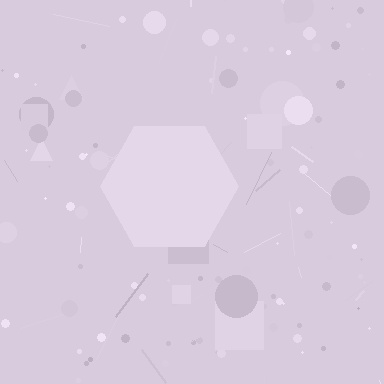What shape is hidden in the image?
A hexagon is hidden in the image.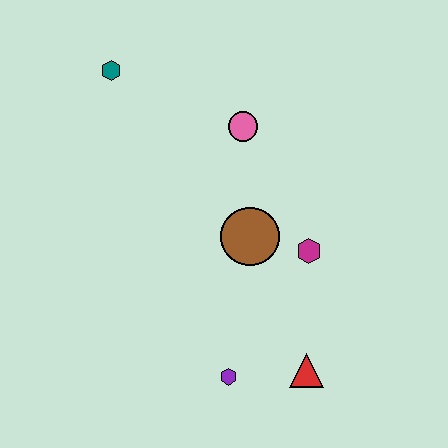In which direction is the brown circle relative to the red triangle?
The brown circle is above the red triangle.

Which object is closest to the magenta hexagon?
The brown circle is closest to the magenta hexagon.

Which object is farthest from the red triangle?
The teal hexagon is farthest from the red triangle.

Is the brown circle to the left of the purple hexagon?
No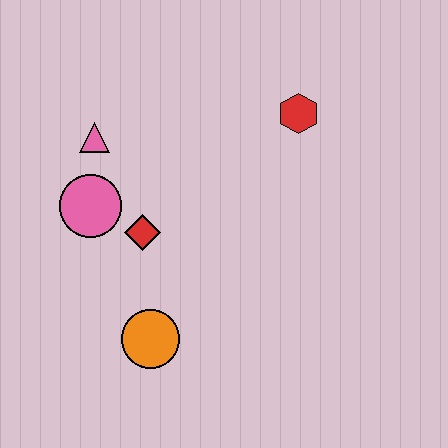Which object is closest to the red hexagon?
The red diamond is closest to the red hexagon.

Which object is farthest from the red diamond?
The red hexagon is farthest from the red diamond.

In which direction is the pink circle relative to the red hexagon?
The pink circle is to the left of the red hexagon.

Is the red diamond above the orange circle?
Yes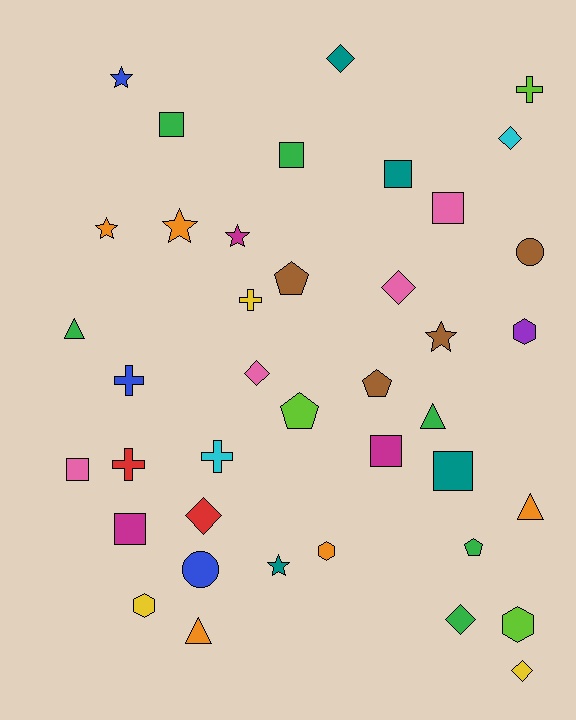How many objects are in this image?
There are 40 objects.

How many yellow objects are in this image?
There are 3 yellow objects.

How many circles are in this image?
There are 2 circles.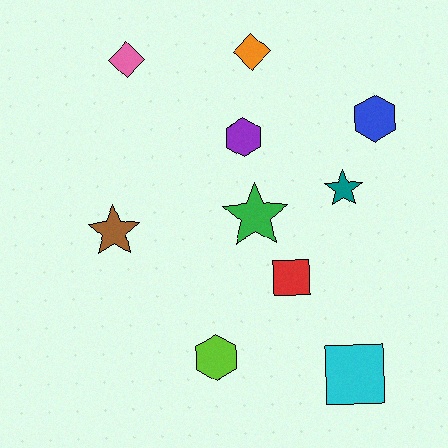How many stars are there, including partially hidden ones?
There are 3 stars.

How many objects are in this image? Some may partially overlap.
There are 10 objects.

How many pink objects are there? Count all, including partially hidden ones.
There is 1 pink object.